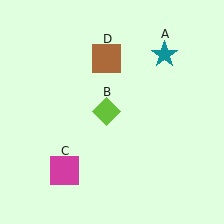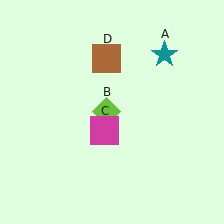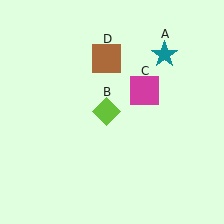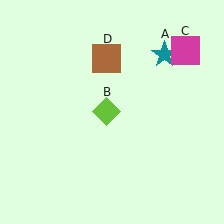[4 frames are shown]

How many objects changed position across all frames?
1 object changed position: magenta square (object C).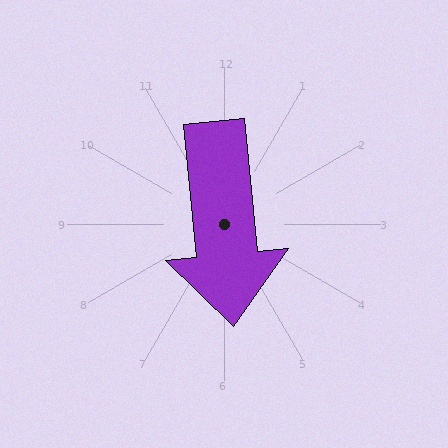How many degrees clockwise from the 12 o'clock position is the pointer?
Approximately 175 degrees.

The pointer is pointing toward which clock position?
Roughly 6 o'clock.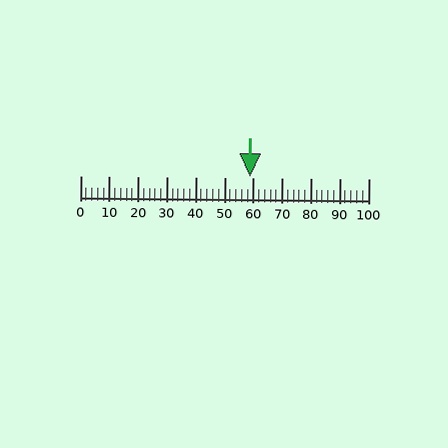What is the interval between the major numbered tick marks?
The major tick marks are spaced 10 units apart.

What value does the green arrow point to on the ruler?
The green arrow points to approximately 59.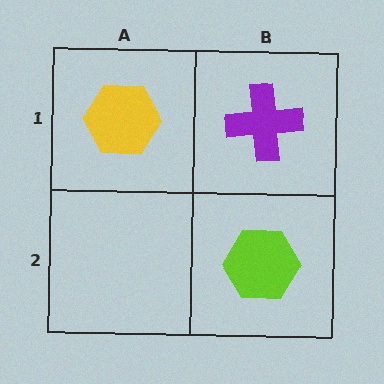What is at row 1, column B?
A purple cross.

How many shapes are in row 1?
2 shapes.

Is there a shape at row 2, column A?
No, that cell is empty.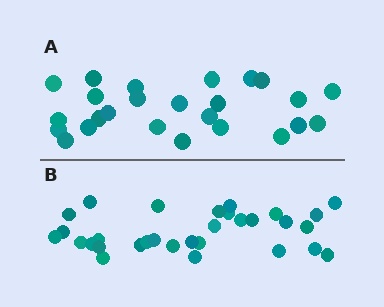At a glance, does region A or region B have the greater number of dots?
Region B (the bottom region) has more dots.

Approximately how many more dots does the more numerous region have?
Region B has about 6 more dots than region A.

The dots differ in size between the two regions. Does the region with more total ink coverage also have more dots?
No. Region A has more total ink coverage because its dots are larger, but region B actually contains more individual dots. Total area can be misleading — the number of items is what matters here.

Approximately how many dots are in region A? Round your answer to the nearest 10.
About 20 dots. (The exact count is 25, which rounds to 20.)